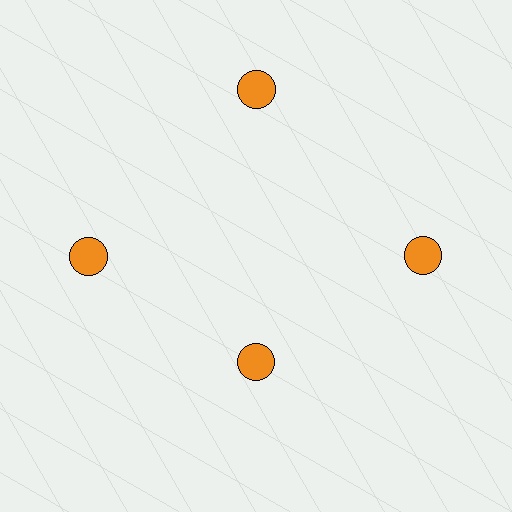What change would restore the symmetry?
The symmetry would be restored by moving it outward, back onto the ring so that all 4 circles sit at equal angles and equal distance from the center.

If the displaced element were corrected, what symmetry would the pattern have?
It would have 4-fold rotational symmetry — the pattern would map onto itself every 90 degrees.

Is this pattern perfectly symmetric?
No. The 4 orange circles are arranged in a ring, but one element near the 6 o'clock position is pulled inward toward the center, breaking the 4-fold rotational symmetry.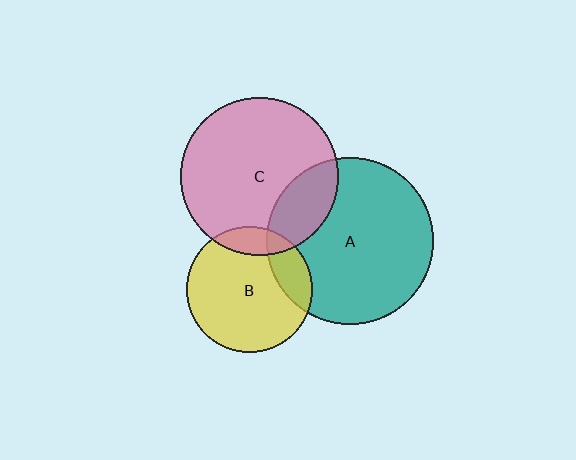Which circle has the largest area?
Circle A (teal).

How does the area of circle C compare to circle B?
Approximately 1.6 times.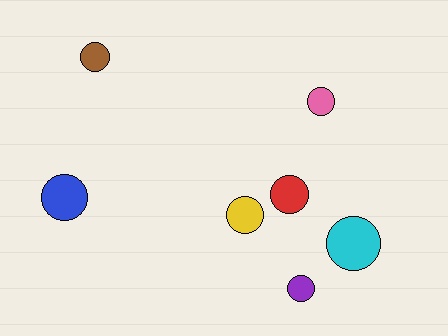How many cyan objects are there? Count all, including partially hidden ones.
There is 1 cyan object.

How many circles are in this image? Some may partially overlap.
There are 7 circles.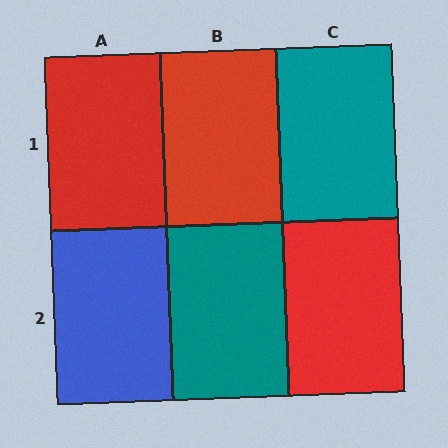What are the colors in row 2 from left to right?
Blue, teal, red.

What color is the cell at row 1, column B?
Red.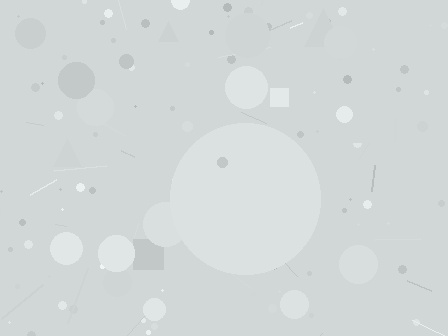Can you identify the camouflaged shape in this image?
The camouflaged shape is a circle.